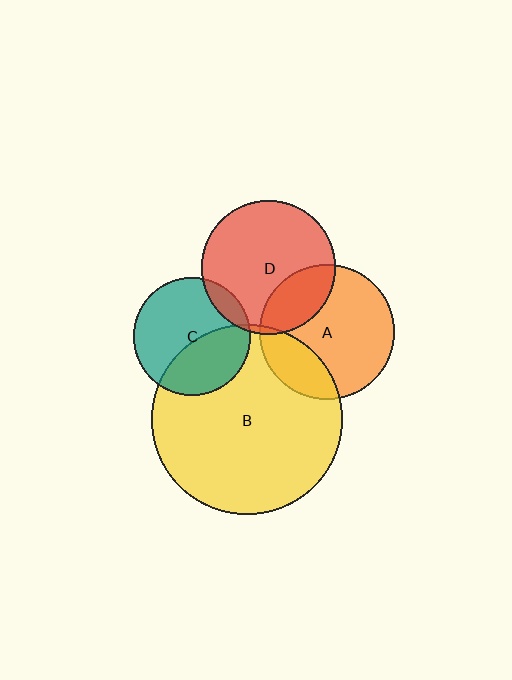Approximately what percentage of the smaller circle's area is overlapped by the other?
Approximately 5%.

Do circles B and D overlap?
Yes.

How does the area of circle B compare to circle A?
Approximately 2.0 times.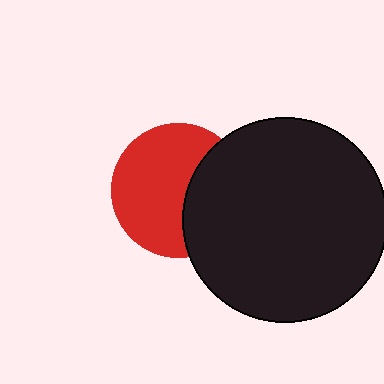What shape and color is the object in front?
The object in front is a black circle.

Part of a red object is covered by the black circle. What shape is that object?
It is a circle.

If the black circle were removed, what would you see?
You would see the complete red circle.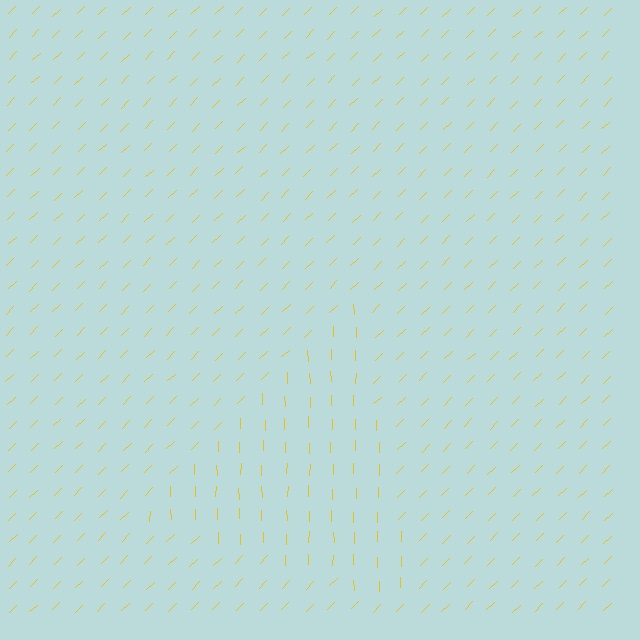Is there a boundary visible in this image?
Yes, there is a texture boundary formed by a change in line orientation.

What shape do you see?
I see a triangle.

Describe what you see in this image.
The image is filled with small yellow line segments. A triangle region in the image has lines oriented differently from the surrounding lines, creating a visible texture boundary.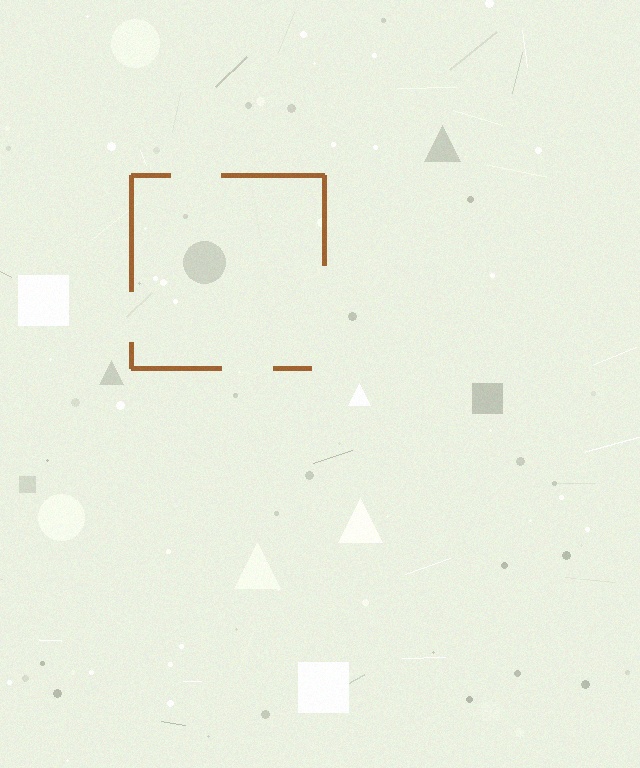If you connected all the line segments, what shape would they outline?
They would outline a square.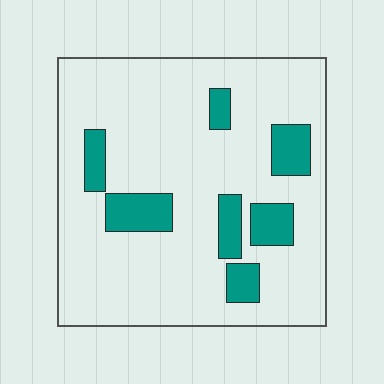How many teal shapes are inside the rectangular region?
7.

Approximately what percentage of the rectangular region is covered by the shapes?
Approximately 15%.